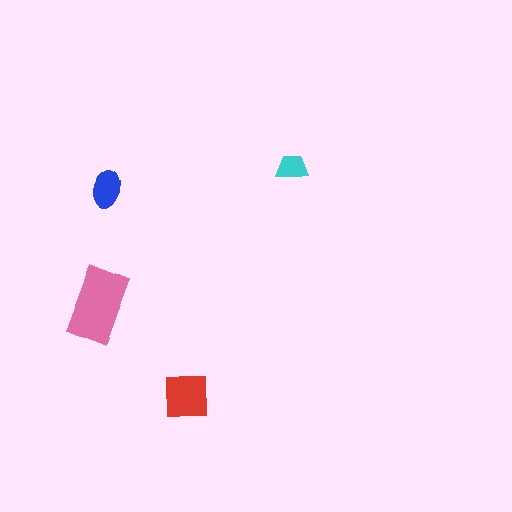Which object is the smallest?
The cyan trapezoid.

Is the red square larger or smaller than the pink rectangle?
Smaller.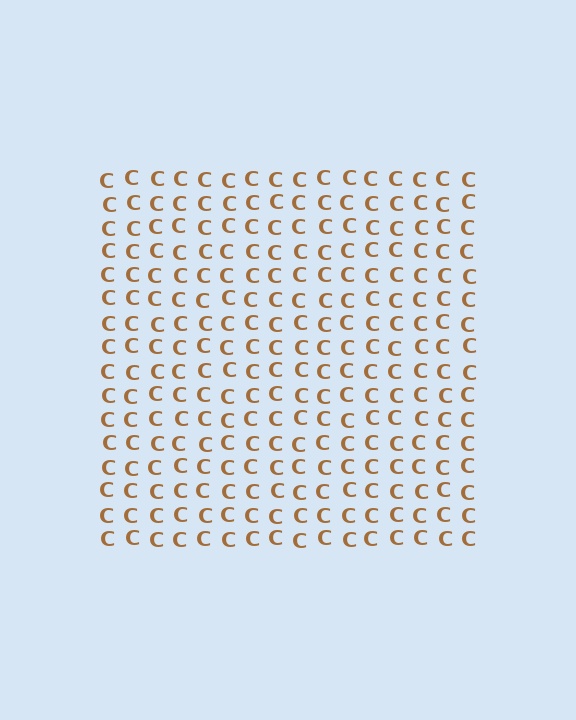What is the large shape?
The large shape is a square.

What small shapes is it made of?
It is made of small letter C's.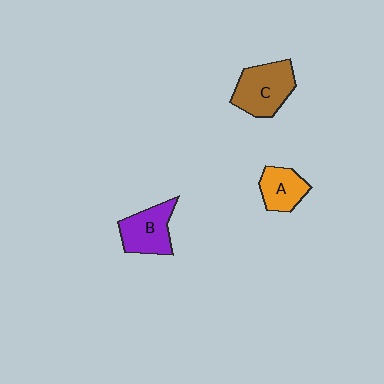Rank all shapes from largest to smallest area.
From largest to smallest: C (brown), B (purple), A (orange).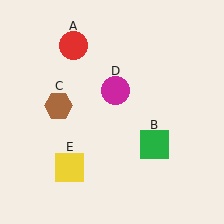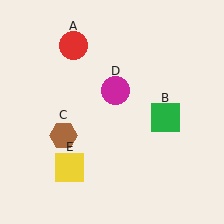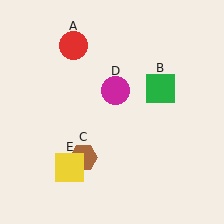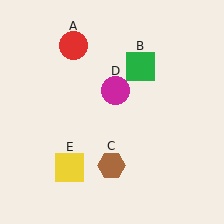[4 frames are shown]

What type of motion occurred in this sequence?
The green square (object B), brown hexagon (object C) rotated counterclockwise around the center of the scene.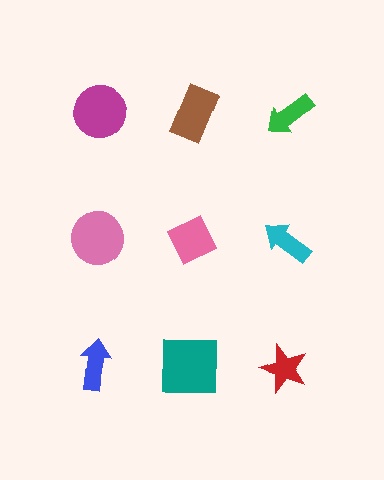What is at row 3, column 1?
A blue arrow.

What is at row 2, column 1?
A pink circle.